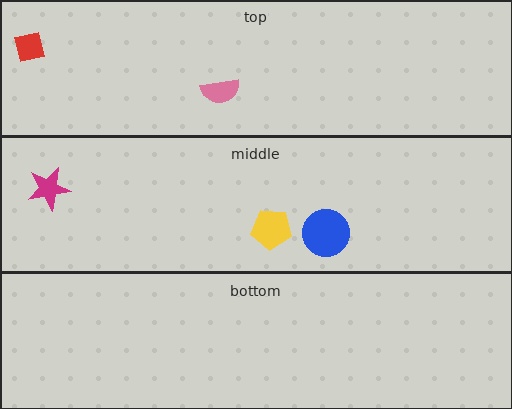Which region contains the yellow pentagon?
The middle region.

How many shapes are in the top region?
2.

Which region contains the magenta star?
The middle region.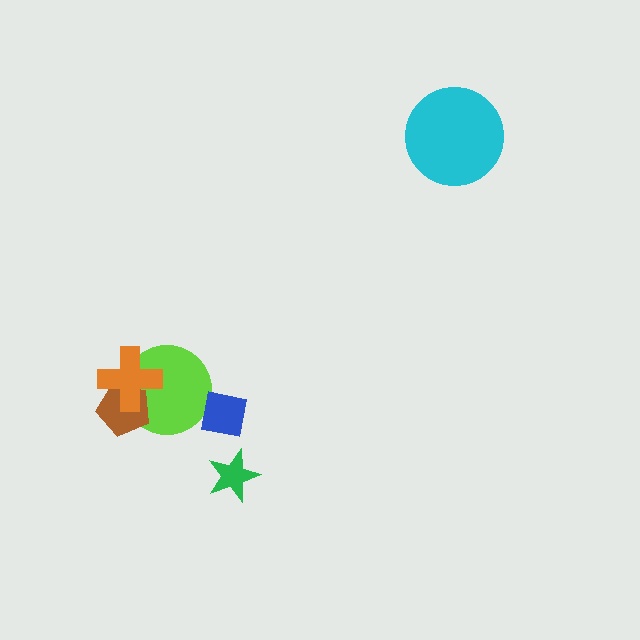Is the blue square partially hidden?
No, no other shape covers it.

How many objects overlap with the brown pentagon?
2 objects overlap with the brown pentagon.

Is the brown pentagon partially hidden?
Yes, it is partially covered by another shape.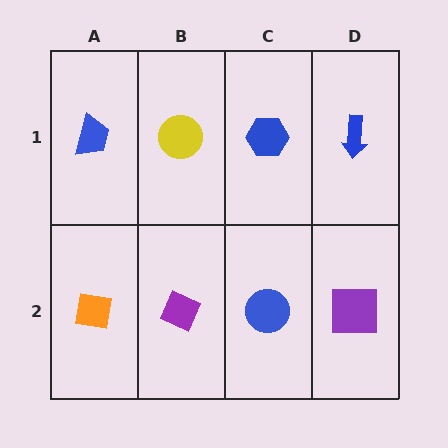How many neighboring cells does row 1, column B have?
3.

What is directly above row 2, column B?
A yellow circle.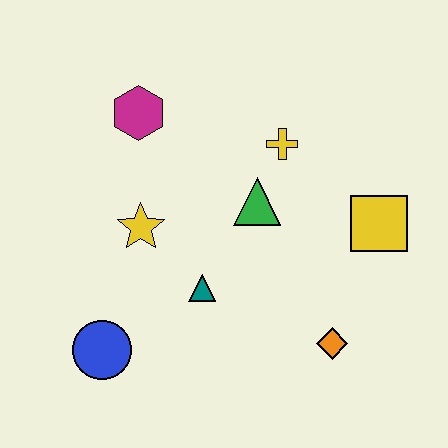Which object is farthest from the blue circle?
The yellow square is farthest from the blue circle.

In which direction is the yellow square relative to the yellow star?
The yellow square is to the right of the yellow star.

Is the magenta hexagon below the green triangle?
No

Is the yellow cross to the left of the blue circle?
No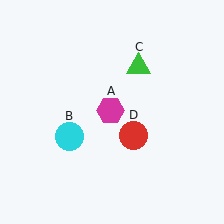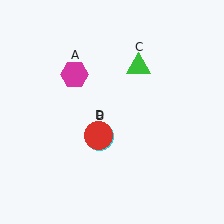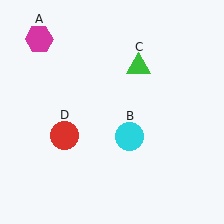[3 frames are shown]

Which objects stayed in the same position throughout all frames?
Green triangle (object C) remained stationary.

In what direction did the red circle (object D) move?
The red circle (object D) moved left.